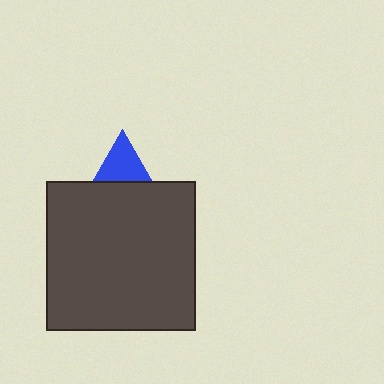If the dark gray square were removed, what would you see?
You would see the complete blue triangle.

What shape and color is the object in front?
The object in front is a dark gray square.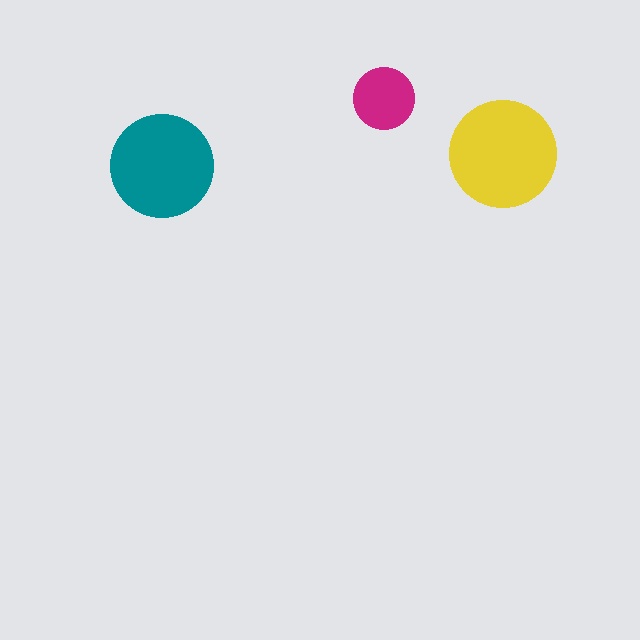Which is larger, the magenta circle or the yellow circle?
The yellow one.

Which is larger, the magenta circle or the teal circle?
The teal one.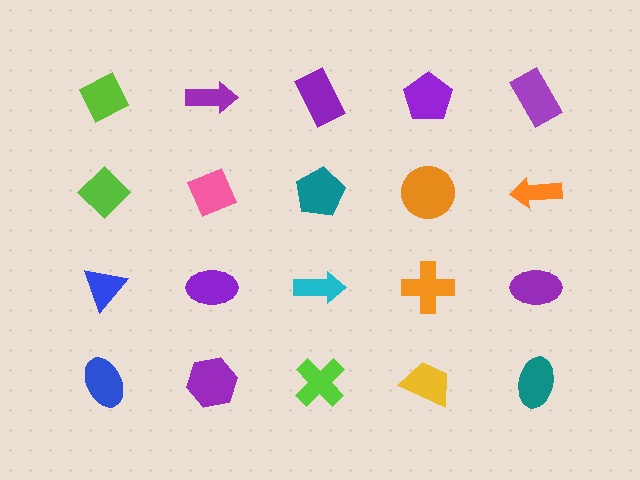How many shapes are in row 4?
5 shapes.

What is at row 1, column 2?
A purple arrow.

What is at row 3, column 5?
A purple ellipse.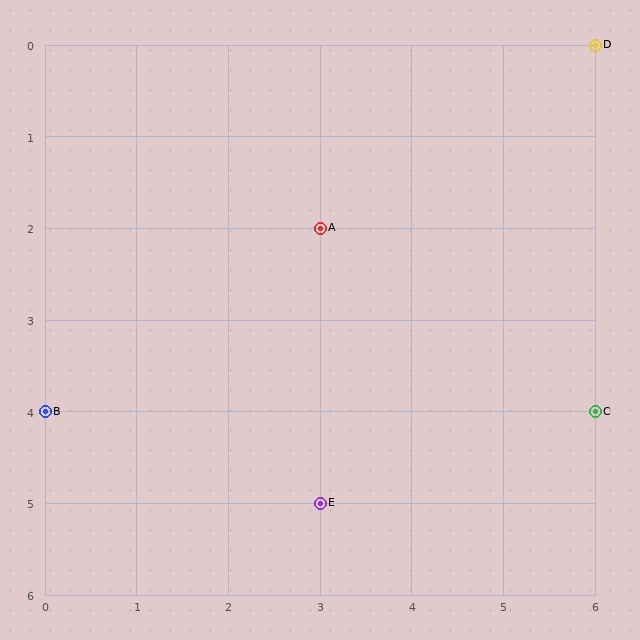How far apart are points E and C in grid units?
Points E and C are 3 columns and 1 row apart (about 3.2 grid units diagonally).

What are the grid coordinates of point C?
Point C is at grid coordinates (6, 4).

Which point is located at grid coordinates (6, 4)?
Point C is at (6, 4).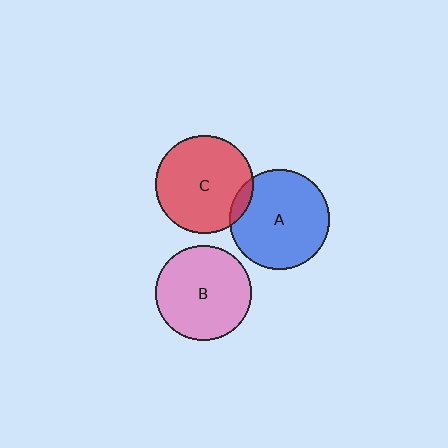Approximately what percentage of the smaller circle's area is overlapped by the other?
Approximately 10%.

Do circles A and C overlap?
Yes.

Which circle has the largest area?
Circle A (blue).